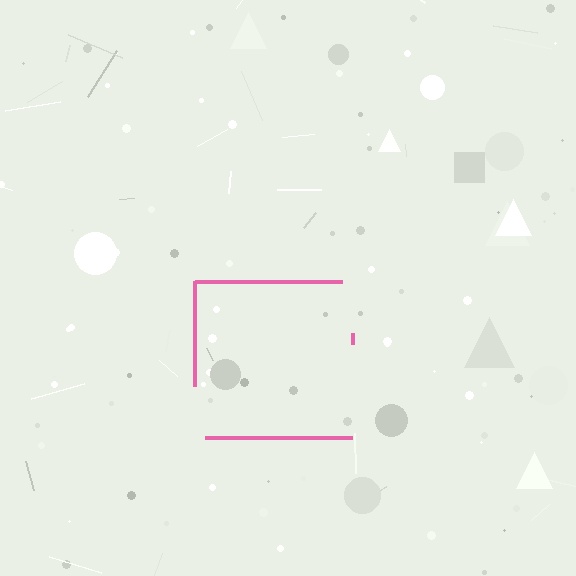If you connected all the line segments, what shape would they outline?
They would outline a square.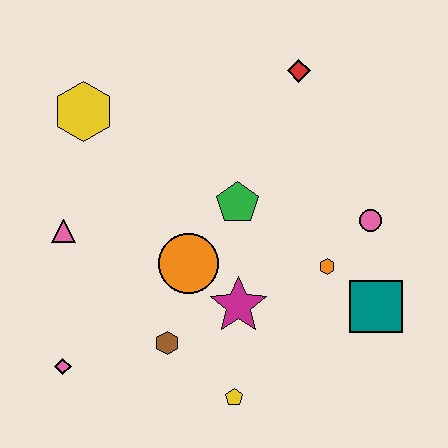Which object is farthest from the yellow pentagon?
The red diamond is farthest from the yellow pentagon.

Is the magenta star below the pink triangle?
Yes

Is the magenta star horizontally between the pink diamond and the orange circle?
No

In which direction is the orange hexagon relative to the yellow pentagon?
The orange hexagon is above the yellow pentagon.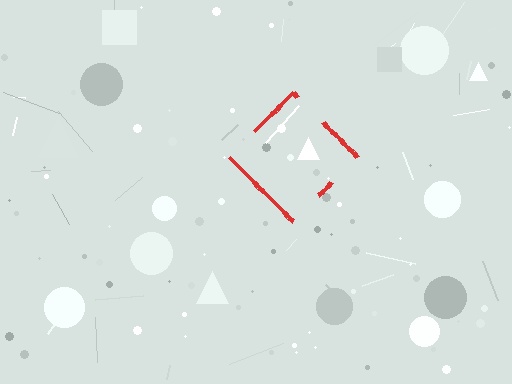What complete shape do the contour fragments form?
The contour fragments form a diamond.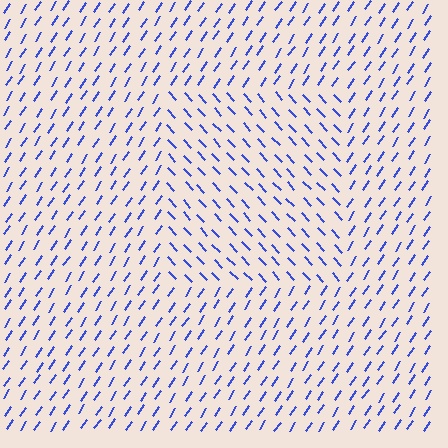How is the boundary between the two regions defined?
The boundary is defined purely by a change in line orientation (approximately 76 degrees difference). All lines are the same color and thickness.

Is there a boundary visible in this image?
Yes, there is a texture boundary formed by a change in line orientation.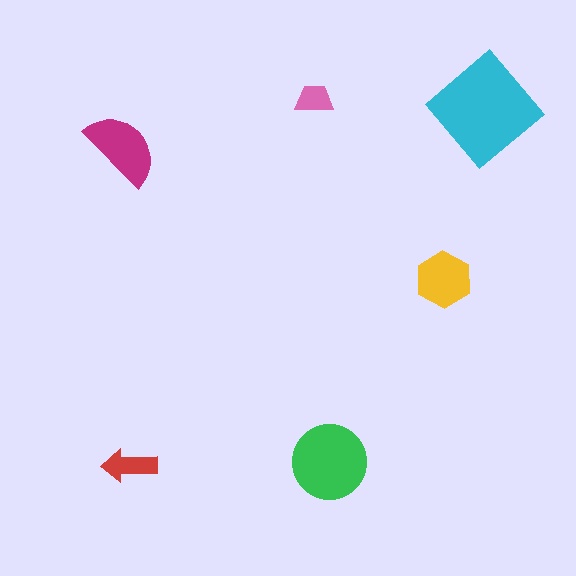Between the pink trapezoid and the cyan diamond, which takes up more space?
The cyan diamond.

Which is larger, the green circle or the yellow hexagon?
The green circle.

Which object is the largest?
The cyan diamond.